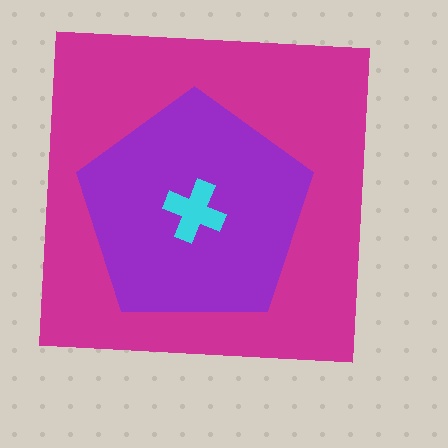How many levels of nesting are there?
3.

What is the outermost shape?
The magenta square.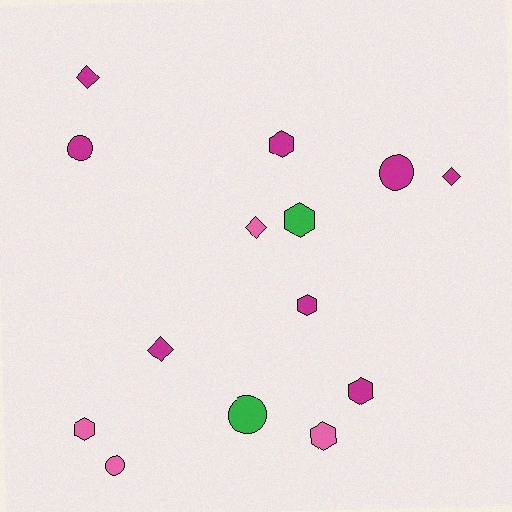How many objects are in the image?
There are 14 objects.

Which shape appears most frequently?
Hexagon, with 6 objects.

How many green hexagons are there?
There is 1 green hexagon.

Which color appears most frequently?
Magenta, with 8 objects.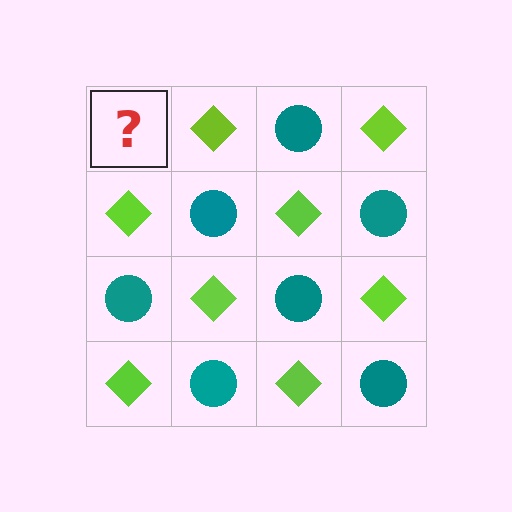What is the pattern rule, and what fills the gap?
The rule is that it alternates teal circle and lime diamond in a checkerboard pattern. The gap should be filled with a teal circle.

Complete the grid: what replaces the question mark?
The question mark should be replaced with a teal circle.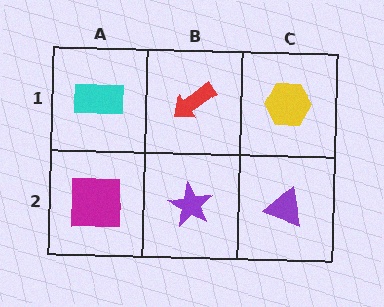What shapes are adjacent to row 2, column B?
A red arrow (row 1, column B), a magenta square (row 2, column A), a purple triangle (row 2, column C).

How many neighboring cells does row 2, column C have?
2.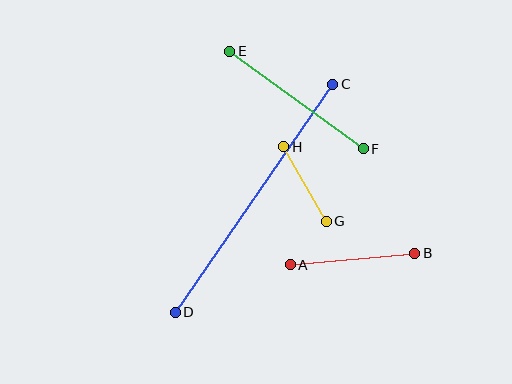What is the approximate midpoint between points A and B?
The midpoint is at approximately (352, 259) pixels.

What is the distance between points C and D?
The distance is approximately 277 pixels.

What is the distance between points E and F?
The distance is approximately 165 pixels.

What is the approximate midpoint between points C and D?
The midpoint is at approximately (254, 198) pixels.